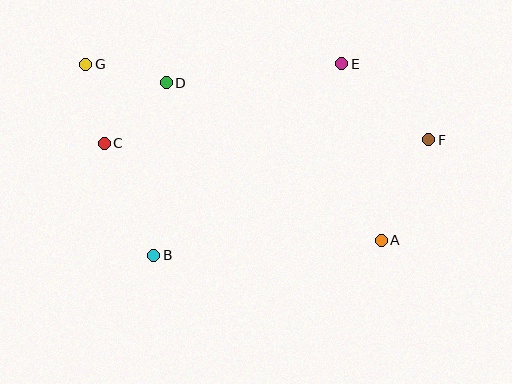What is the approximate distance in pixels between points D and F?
The distance between D and F is approximately 269 pixels.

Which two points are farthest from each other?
Points F and G are farthest from each other.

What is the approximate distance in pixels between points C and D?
The distance between C and D is approximately 87 pixels.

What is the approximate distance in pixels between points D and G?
The distance between D and G is approximately 82 pixels.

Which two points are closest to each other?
Points C and G are closest to each other.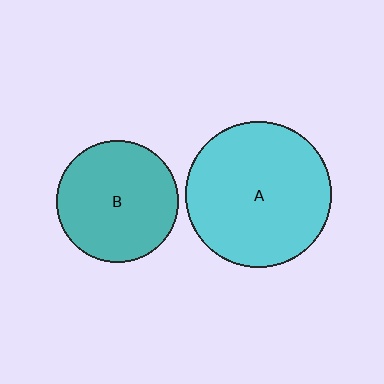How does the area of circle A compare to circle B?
Approximately 1.4 times.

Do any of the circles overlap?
No, none of the circles overlap.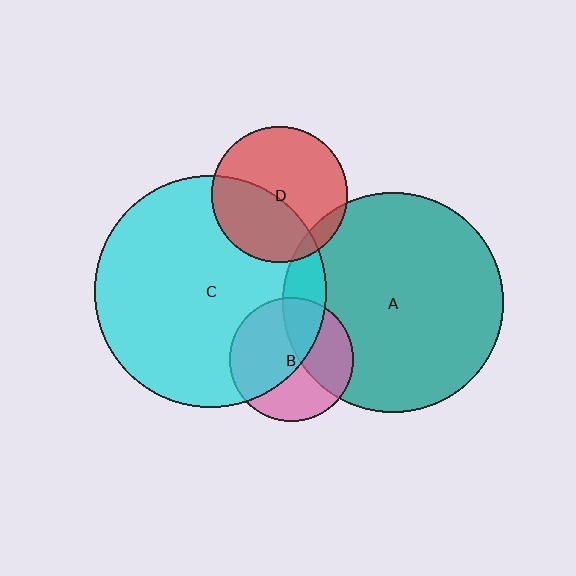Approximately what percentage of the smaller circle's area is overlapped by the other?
Approximately 10%.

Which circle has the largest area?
Circle C (cyan).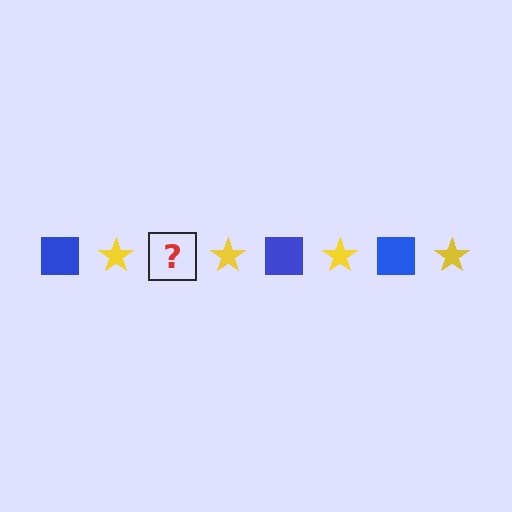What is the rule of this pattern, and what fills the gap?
The rule is that the pattern alternates between blue square and yellow star. The gap should be filled with a blue square.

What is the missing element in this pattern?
The missing element is a blue square.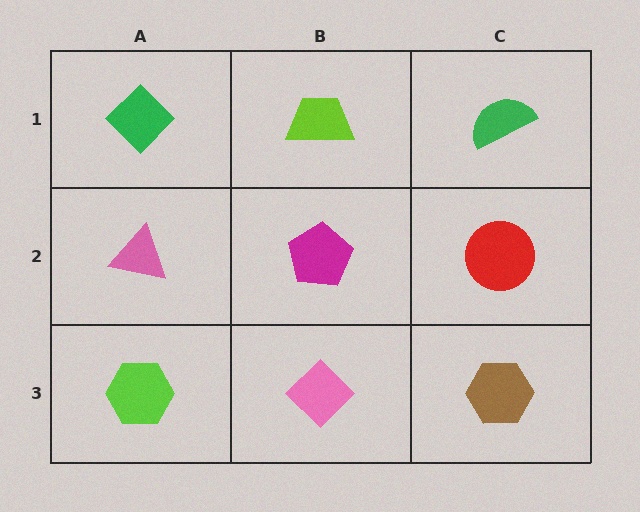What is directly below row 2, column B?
A pink diamond.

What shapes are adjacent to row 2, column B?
A lime trapezoid (row 1, column B), a pink diamond (row 3, column B), a pink triangle (row 2, column A), a red circle (row 2, column C).